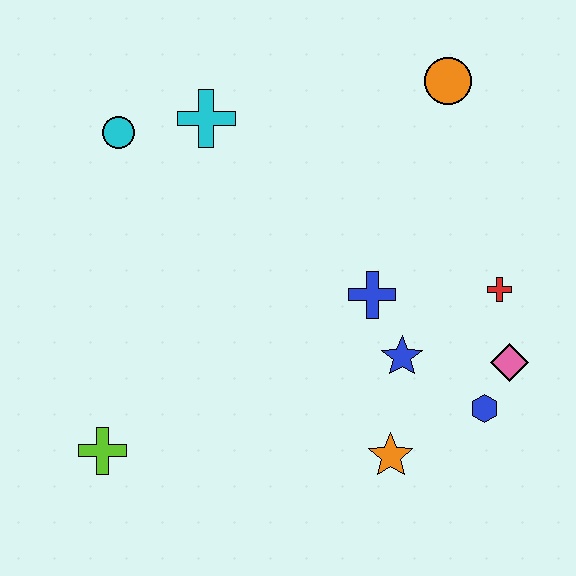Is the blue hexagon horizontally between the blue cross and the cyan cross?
No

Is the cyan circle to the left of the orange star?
Yes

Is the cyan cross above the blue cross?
Yes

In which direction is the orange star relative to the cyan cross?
The orange star is below the cyan cross.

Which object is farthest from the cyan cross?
The blue hexagon is farthest from the cyan cross.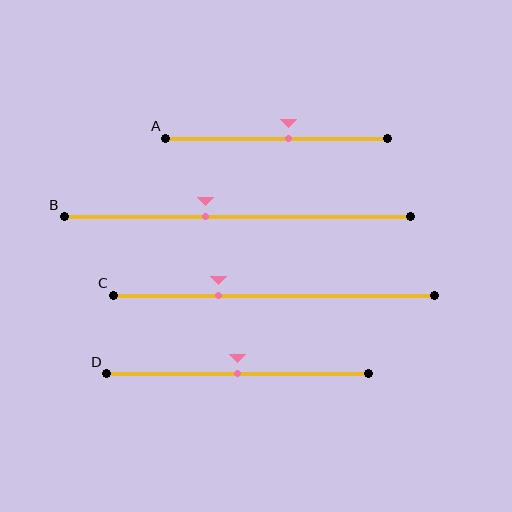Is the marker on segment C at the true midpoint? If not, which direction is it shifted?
No, the marker on segment C is shifted to the left by about 17% of the segment length.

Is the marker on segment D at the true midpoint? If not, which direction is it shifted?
Yes, the marker on segment D is at the true midpoint.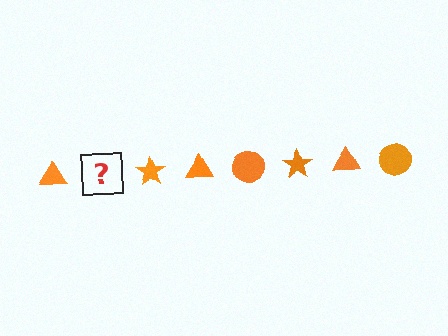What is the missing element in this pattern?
The missing element is an orange circle.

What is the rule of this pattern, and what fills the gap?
The rule is that the pattern cycles through triangle, circle, star shapes in orange. The gap should be filled with an orange circle.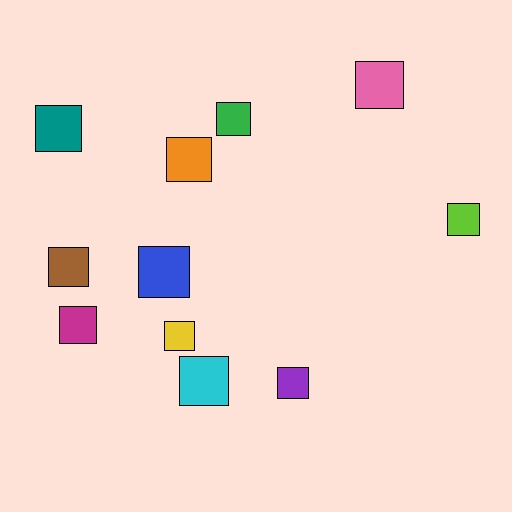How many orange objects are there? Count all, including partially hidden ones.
There is 1 orange object.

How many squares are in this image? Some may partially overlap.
There are 11 squares.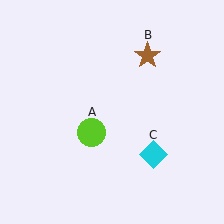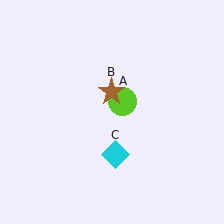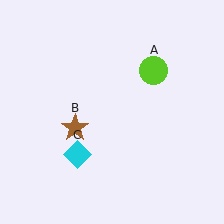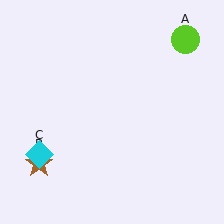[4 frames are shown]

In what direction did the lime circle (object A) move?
The lime circle (object A) moved up and to the right.